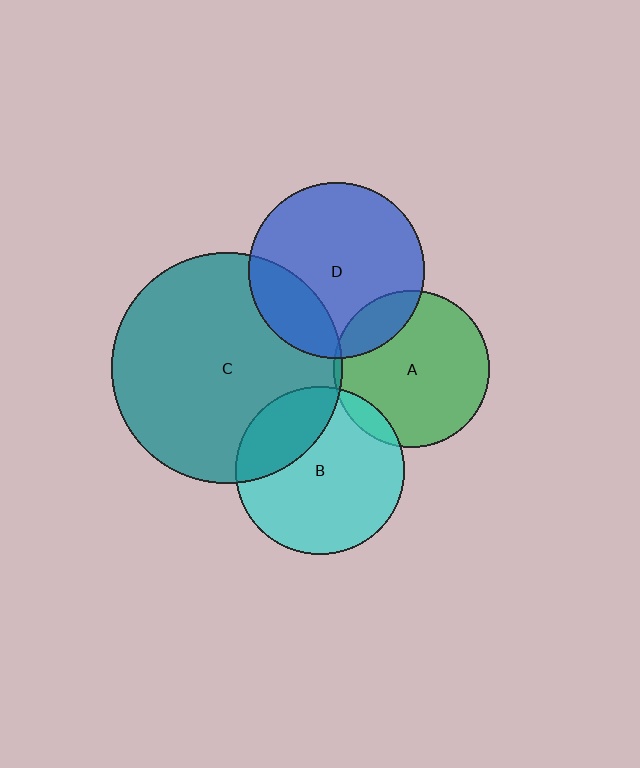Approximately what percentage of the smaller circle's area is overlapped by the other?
Approximately 10%.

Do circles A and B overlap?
Yes.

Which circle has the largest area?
Circle C (teal).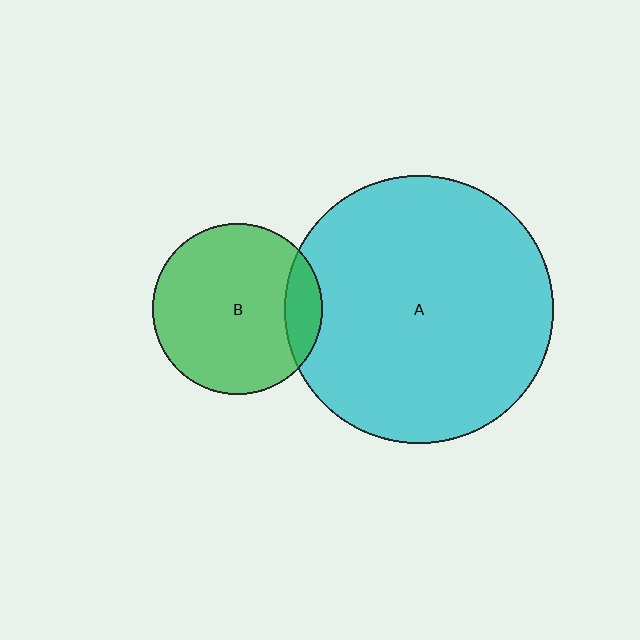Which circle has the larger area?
Circle A (cyan).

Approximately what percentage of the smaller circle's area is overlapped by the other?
Approximately 15%.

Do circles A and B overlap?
Yes.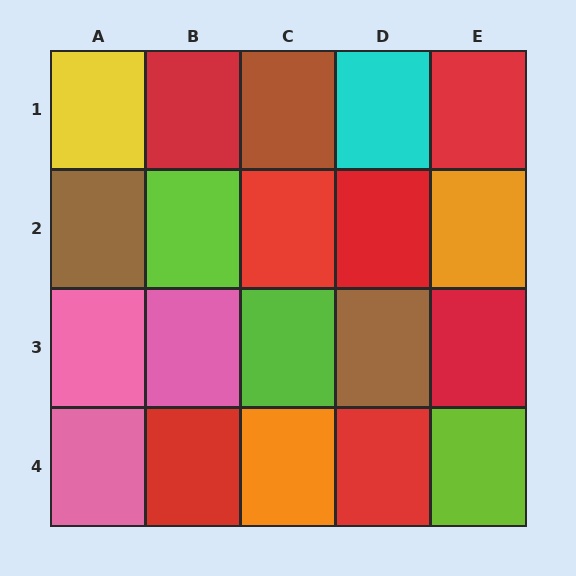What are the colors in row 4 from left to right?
Pink, red, orange, red, lime.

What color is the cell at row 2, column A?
Brown.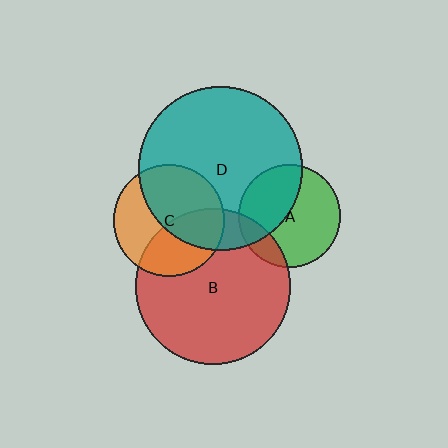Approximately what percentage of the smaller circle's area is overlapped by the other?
Approximately 40%.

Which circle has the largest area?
Circle D (teal).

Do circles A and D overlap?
Yes.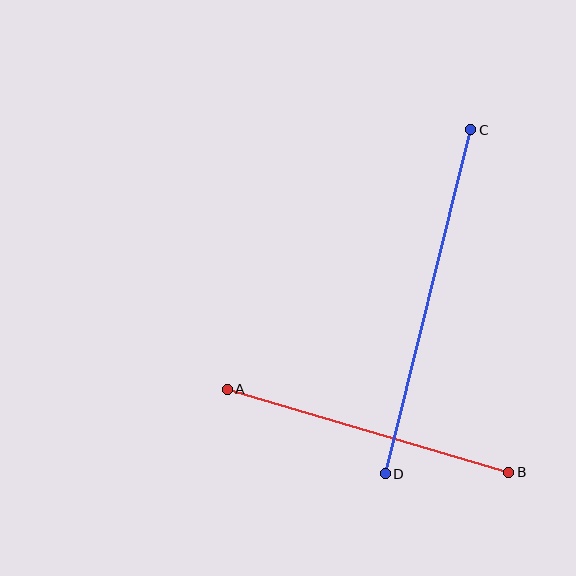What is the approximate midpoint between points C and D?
The midpoint is at approximately (428, 302) pixels.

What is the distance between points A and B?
The distance is approximately 293 pixels.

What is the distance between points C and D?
The distance is approximately 355 pixels.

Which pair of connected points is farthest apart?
Points C and D are farthest apart.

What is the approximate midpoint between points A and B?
The midpoint is at approximately (368, 431) pixels.